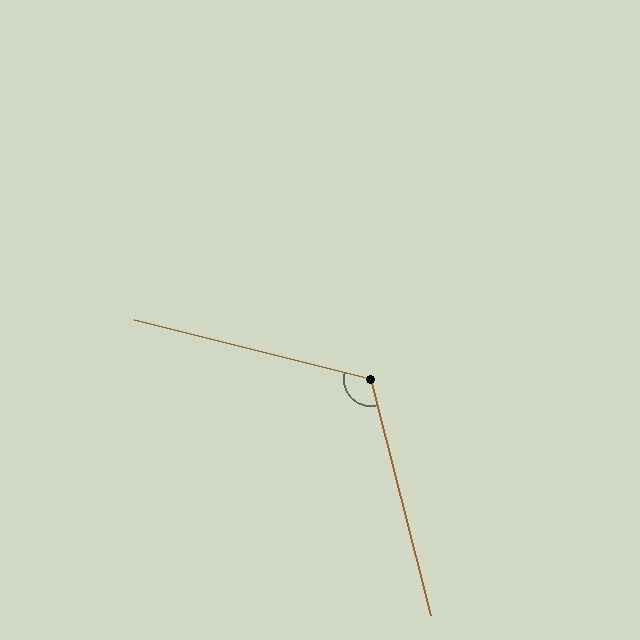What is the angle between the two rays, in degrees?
Approximately 118 degrees.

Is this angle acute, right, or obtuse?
It is obtuse.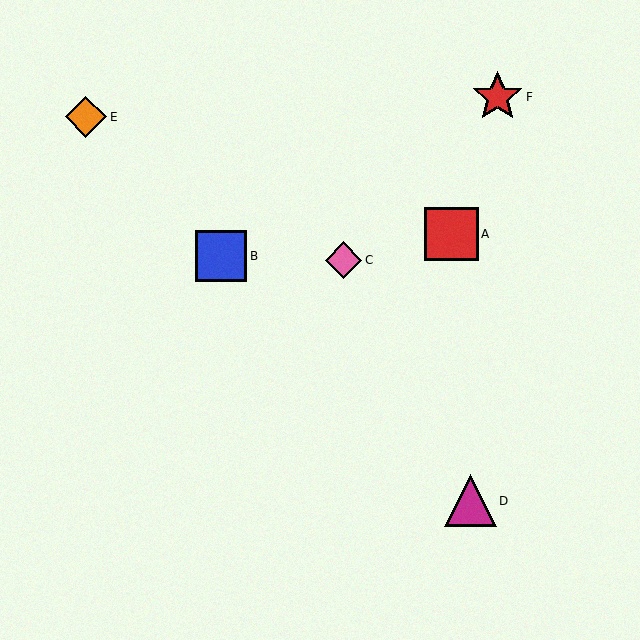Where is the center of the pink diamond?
The center of the pink diamond is at (343, 260).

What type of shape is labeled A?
Shape A is a red square.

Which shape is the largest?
The red square (labeled A) is the largest.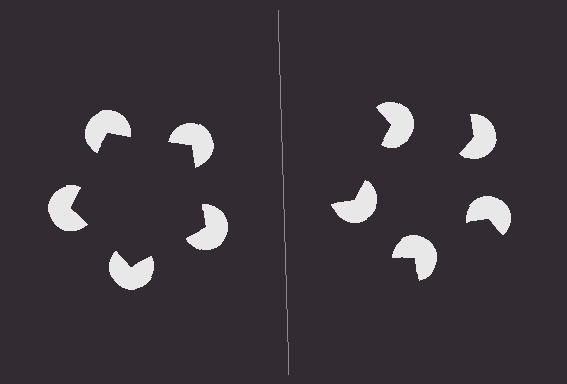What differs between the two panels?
The pac-man discs are positioned identically on both sides; only the wedge orientations differ. On the left they align to a pentagon; on the right they are misaligned.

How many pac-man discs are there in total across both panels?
10 — 5 on each side.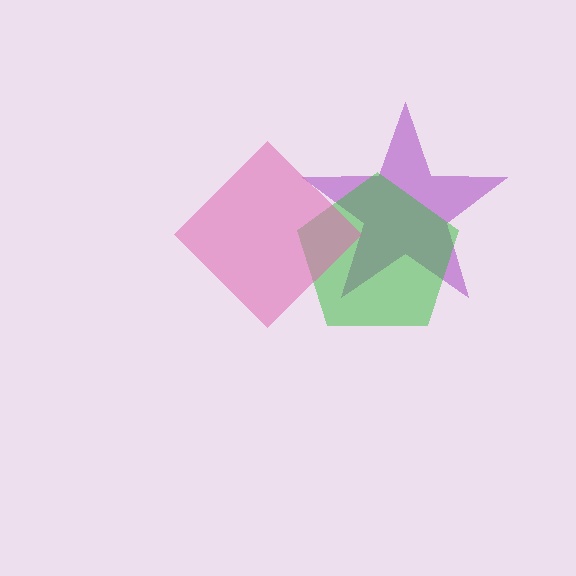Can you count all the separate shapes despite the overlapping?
Yes, there are 3 separate shapes.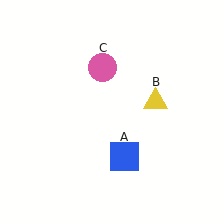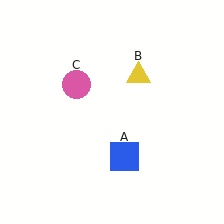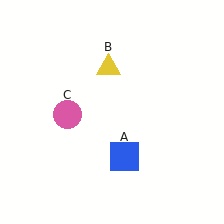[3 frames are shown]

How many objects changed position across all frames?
2 objects changed position: yellow triangle (object B), pink circle (object C).